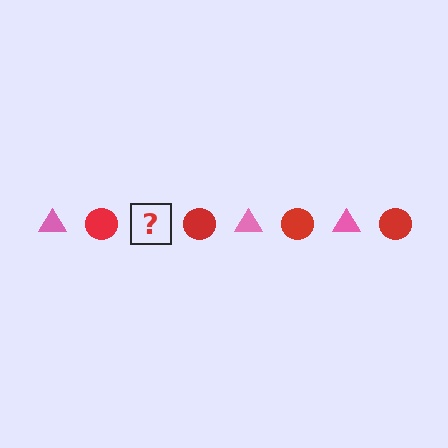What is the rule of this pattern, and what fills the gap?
The rule is that the pattern alternates between pink triangle and red circle. The gap should be filled with a pink triangle.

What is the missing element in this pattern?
The missing element is a pink triangle.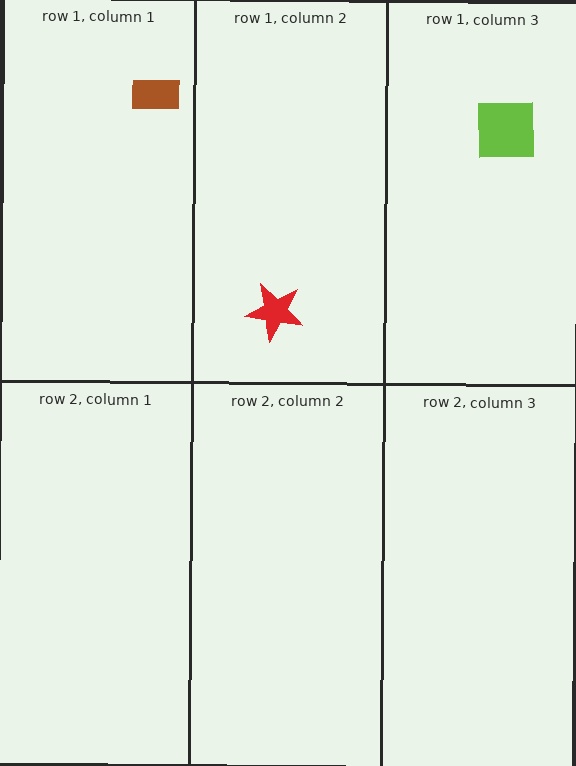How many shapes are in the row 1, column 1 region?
1.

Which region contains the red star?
The row 1, column 2 region.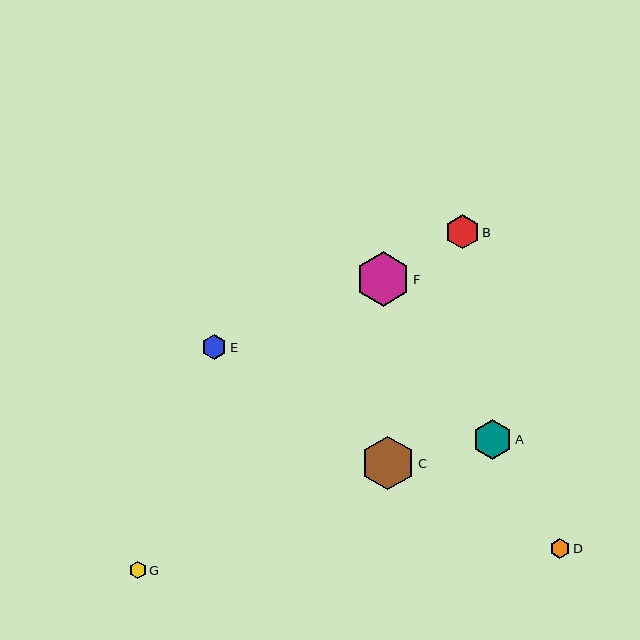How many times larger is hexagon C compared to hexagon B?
Hexagon C is approximately 1.6 times the size of hexagon B.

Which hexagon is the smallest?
Hexagon G is the smallest with a size of approximately 17 pixels.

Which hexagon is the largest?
Hexagon F is the largest with a size of approximately 54 pixels.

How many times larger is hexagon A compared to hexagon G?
Hexagon A is approximately 2.4 times the size of hexagon G.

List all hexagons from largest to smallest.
From largest to smallest: F, C, A, B, E, D, G.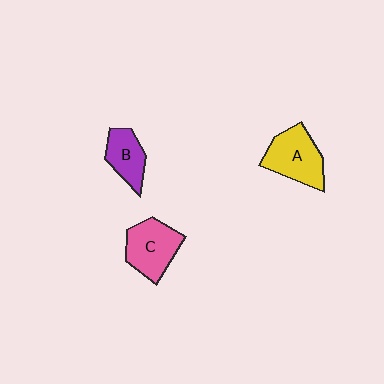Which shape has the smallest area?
Shape B (purple).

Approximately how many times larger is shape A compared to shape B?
Approximately 1.5 times.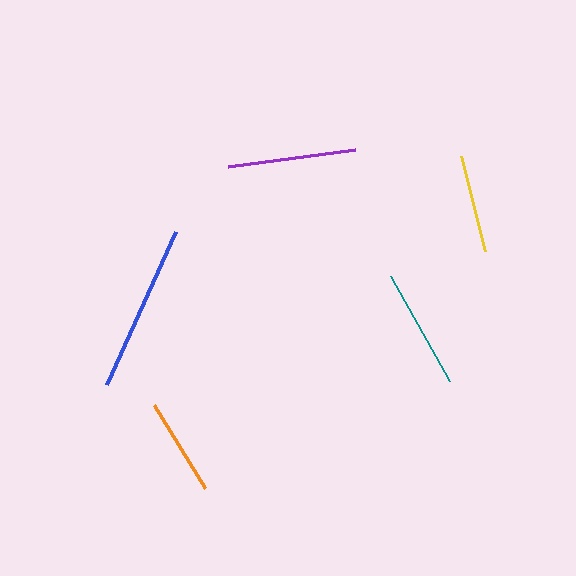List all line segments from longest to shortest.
From longest to shortest: blue, purple, teal, yellow, orange.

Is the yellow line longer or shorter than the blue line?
The blue line is longer than the yellow line.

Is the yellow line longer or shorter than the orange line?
The yellow line is longer than the orange line.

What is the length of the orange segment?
The orange segment is approximately 98 pixels long.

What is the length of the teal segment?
The teal segment is approximately 120 pixels long.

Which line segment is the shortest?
The orange line is the shortest at approximately 98 pixels.